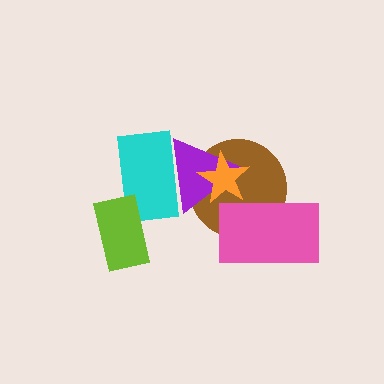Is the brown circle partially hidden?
Yes, it is partially covered by another shape.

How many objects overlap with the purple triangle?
3 objects overlap with the purple triangle.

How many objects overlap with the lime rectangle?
1 object overlaps with the lime rectangle.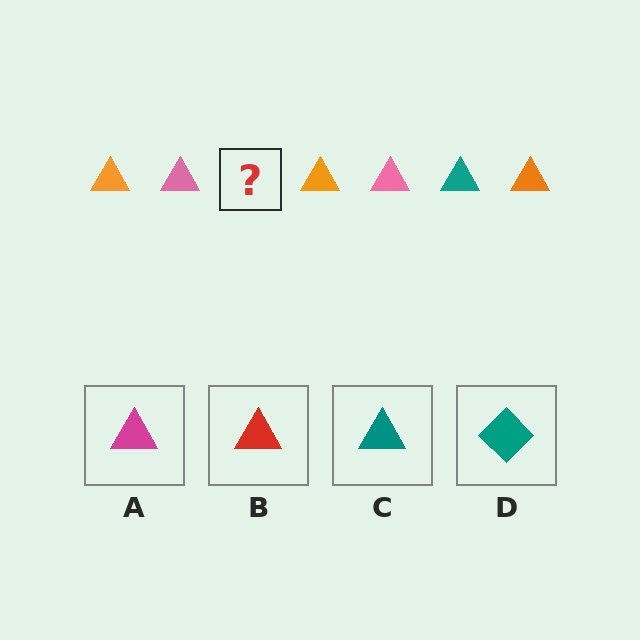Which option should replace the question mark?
Option C.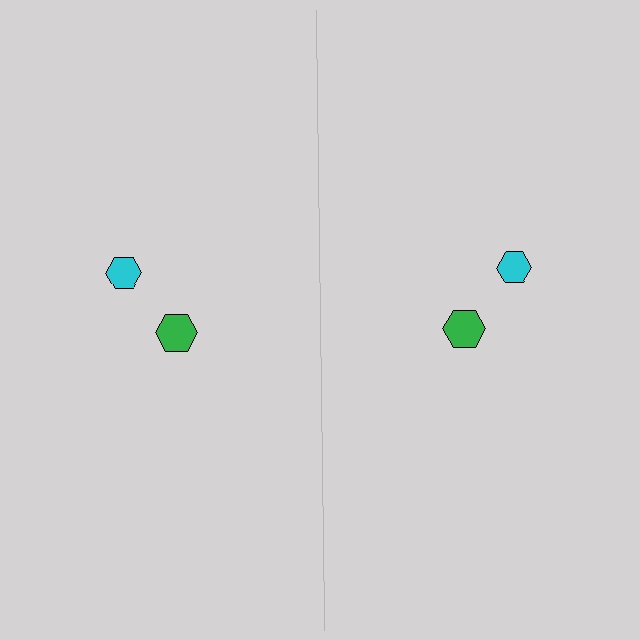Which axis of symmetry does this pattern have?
The pattern has a vertical axis of symmetry running through the center of the image.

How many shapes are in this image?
There are 4 shapes in this image.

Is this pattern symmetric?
Yes, this pattern has bilateral (reflection) symmetry.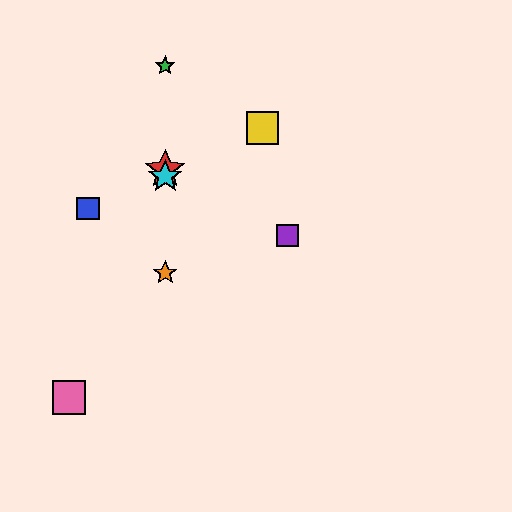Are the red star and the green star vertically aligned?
Yes, both are at x≈165.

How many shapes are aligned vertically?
4 shapes (the red star, the green star, the orange star, the cyan star) are aligned vertically.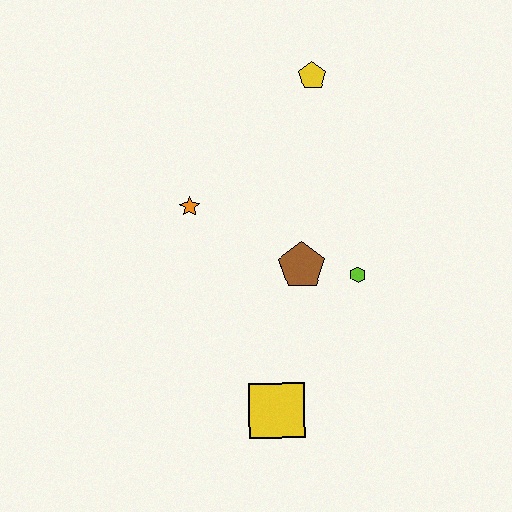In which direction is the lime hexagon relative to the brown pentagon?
The lime hexagon is to the right of the brown pentagon.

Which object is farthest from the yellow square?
The yellow pentagon is farthest from the yellow square.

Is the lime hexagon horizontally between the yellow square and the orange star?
No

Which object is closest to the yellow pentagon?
The orange star is closest to the yellow pentagon.